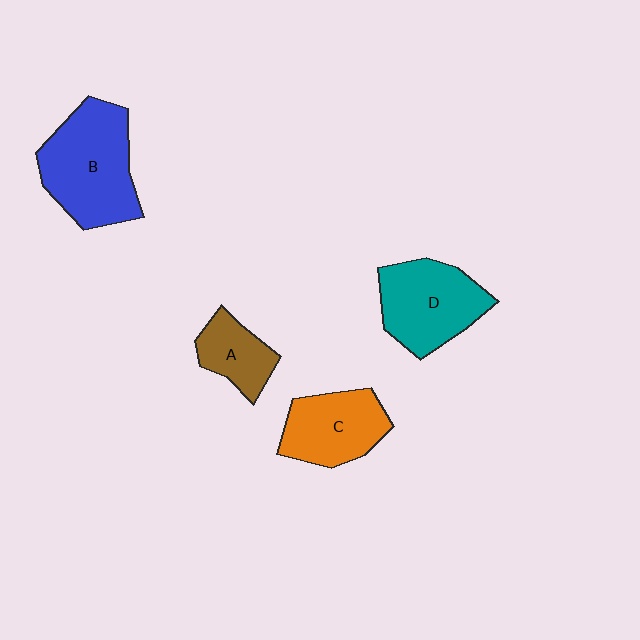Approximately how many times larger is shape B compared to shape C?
Approximately 1.5 times.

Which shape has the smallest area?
Shape A (brown).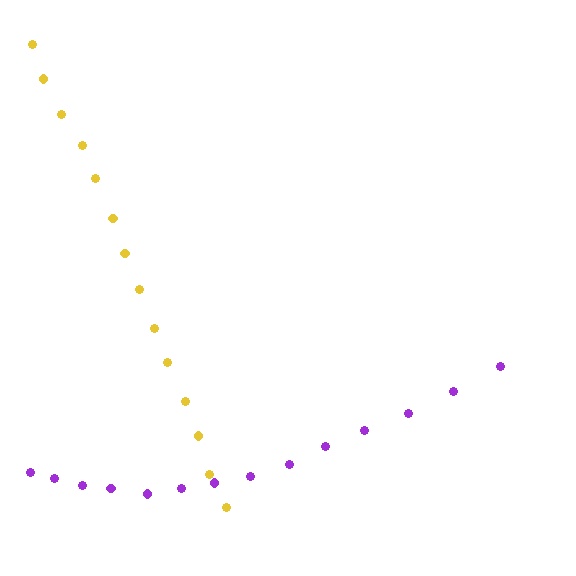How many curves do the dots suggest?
There are 2 distinct paths.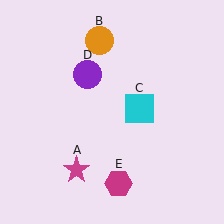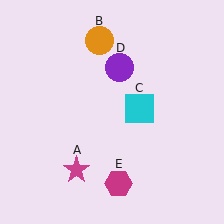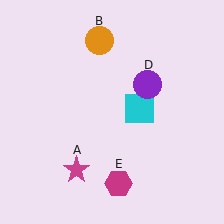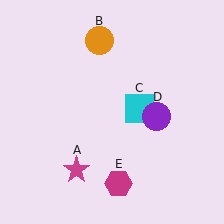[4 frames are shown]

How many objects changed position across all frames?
1 object changed position: purple circle (object D).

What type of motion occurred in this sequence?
The purple circle (object D) rotated clockwise around the center of the scene.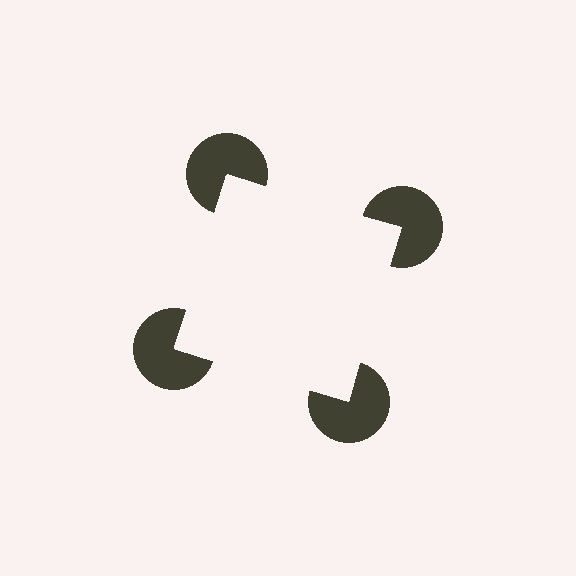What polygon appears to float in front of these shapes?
An illusory square — its edges are inferred from the aligned wedge cuts in the pac-man discs, not physically drawn.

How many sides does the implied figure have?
4 sides.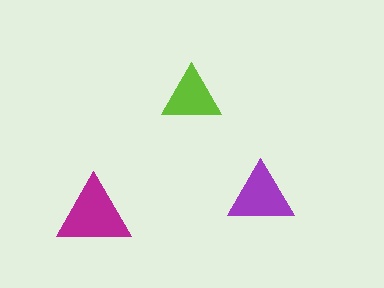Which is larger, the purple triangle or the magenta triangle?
The magenta one.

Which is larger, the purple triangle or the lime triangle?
The purple one.